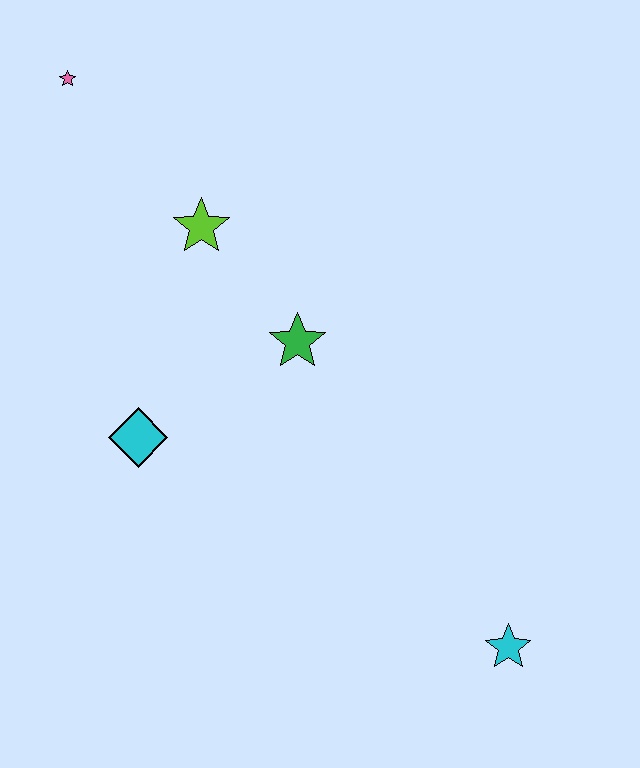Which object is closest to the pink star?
The lime star is closest to the pink star.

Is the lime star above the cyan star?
Yes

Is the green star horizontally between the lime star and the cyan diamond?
No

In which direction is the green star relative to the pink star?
The green star is below the pink star.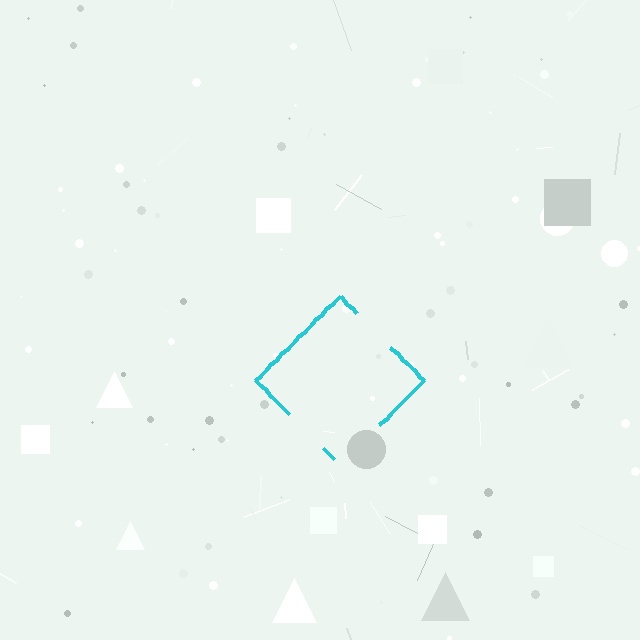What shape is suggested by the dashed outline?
The dashed outline suggests a diamond.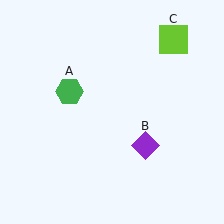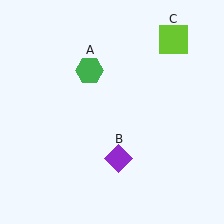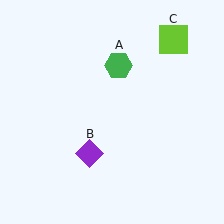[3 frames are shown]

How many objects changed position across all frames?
2 objects changed position: green hexagon (object A), purple diamond (object B).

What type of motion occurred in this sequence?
The green hexagon (object A), purple diamond (object B) rotated clockwise around the center of the scene.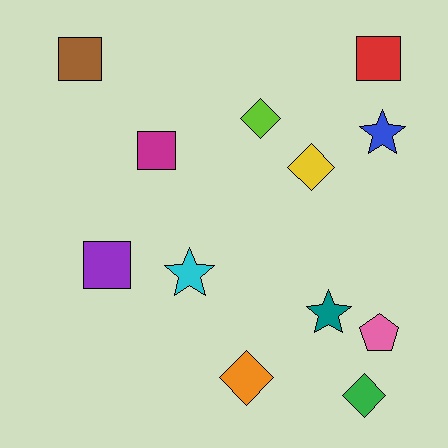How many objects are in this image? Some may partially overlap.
There are 12 objects.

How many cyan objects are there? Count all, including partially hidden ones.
There is 1 cyan object.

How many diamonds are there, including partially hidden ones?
There are 4 diamonds.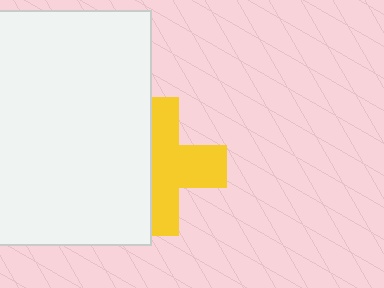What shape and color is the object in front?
The object in front is a white rectangle.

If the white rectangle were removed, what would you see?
You would see the complete yellow cross.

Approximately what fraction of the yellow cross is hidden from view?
Roughly 42% of the yellow cross is hidden behind the white rectangle.